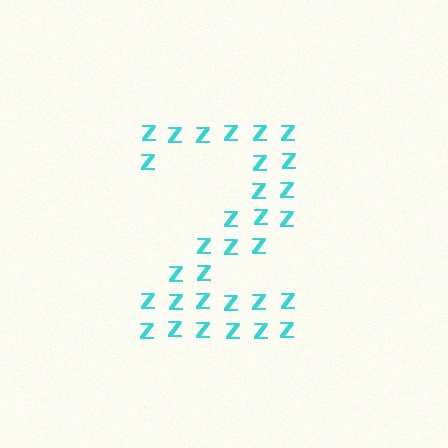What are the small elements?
The small elements are letter Z's.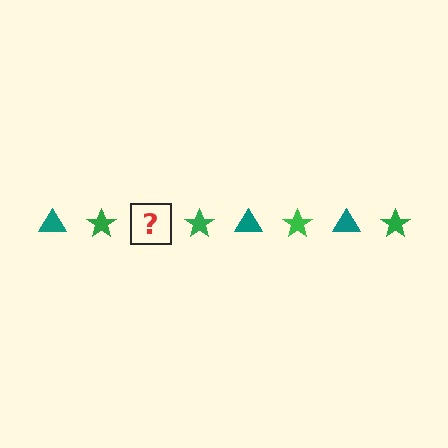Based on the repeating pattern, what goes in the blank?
The blank should be a teal triangle.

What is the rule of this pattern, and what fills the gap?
The rule is that the pattern alternates between teal triangle and green star. The gap should be filled with a teal triangle.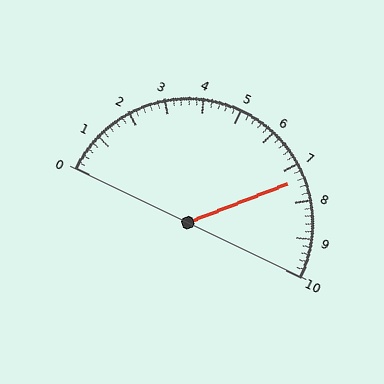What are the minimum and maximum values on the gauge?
The gauge ranges from 0 to 10.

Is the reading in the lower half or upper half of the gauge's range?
The reading is in the upper half of the range (0 to 10).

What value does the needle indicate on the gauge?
The needle indicates approximately 7.4.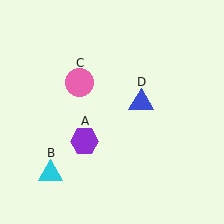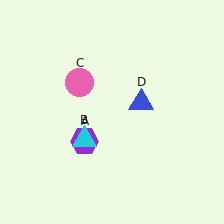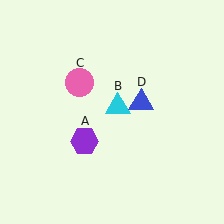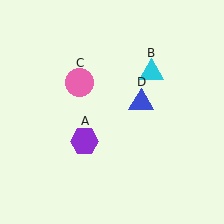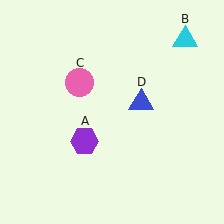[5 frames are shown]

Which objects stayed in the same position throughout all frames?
Purple hexagon (object A) and pink circle (object C) and blue triangle (object D) remained stationary.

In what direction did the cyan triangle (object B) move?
The cyan triangle (object B) moved up and to the right.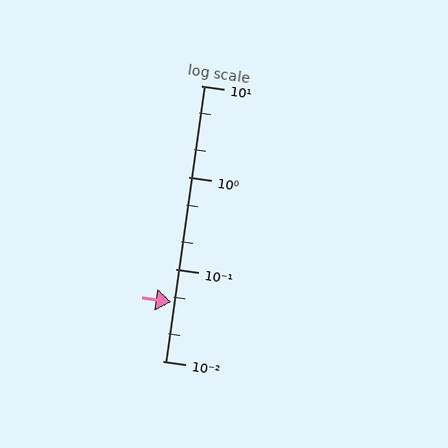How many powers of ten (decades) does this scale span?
The scale spans 3 decades, from 0.01 to 10.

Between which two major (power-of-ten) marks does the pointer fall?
The pointer is between 0.01 and 0.1.